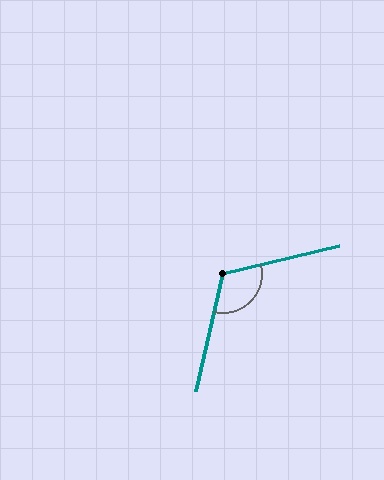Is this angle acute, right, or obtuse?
It is obtuse.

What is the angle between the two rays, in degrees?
Approximately 117 degrees.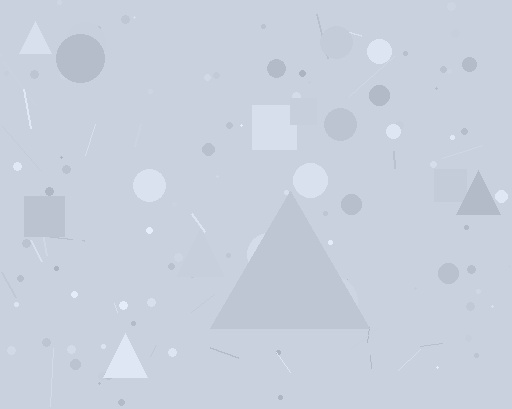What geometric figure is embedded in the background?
A triangle is embedded in the background.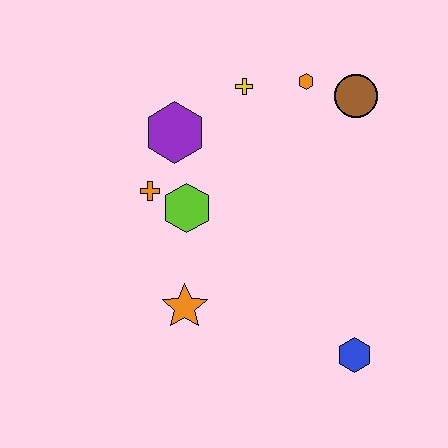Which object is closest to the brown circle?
The orange hexagon is closest to the brown circle.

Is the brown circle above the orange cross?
Yes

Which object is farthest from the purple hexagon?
The blue hexagon is farthest from the purple hexagon.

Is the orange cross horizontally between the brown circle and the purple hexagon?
No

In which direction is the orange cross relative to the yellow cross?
The orange cross is below the yellow cross.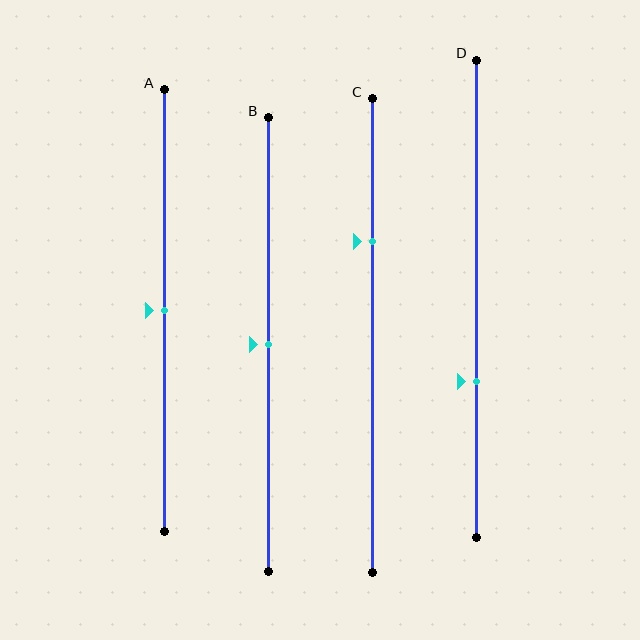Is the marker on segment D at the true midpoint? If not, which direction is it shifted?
No, the marker on segment D is shifted downward by about 17% of the segment length.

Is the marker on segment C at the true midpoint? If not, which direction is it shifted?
No, the marker on segment C is shifted upward by about 20% of the segment length.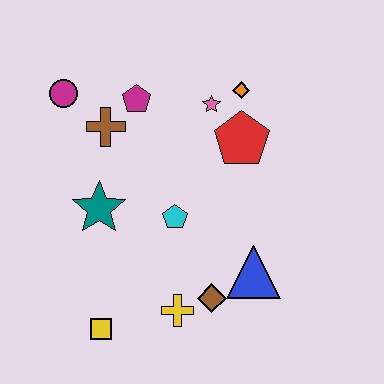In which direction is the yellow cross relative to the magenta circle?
The yellow cross is below the magenta circle.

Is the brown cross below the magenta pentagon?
Yes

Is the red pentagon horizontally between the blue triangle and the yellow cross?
Yes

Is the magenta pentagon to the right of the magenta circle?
Yes